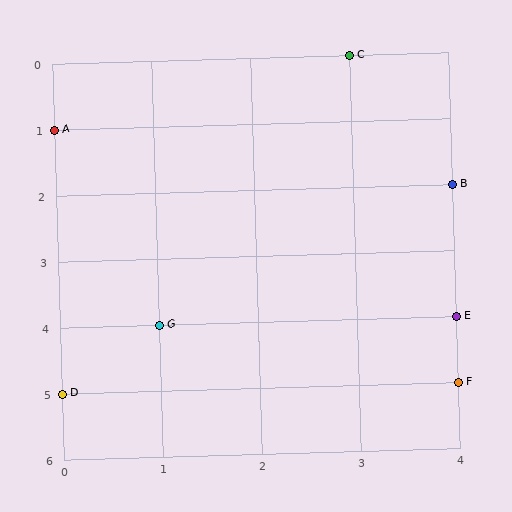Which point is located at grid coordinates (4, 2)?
Point B is at (4, 2).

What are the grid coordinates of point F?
Point F is at grid coordinates (4, 5).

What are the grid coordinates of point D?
Point D is at grid coordinates (0, 5).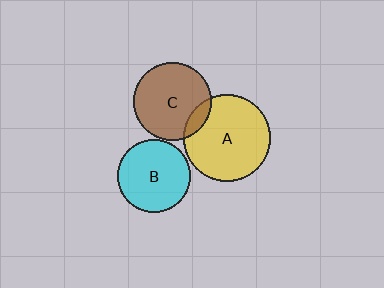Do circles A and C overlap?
Yes.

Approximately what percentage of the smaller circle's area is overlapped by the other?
Approximately 10%.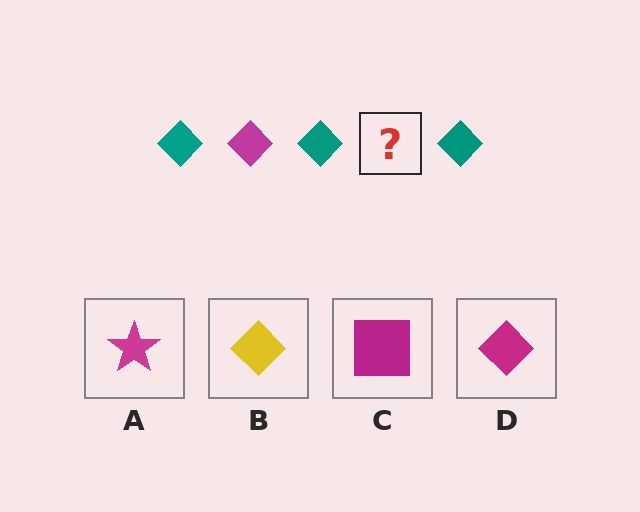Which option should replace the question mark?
Option D.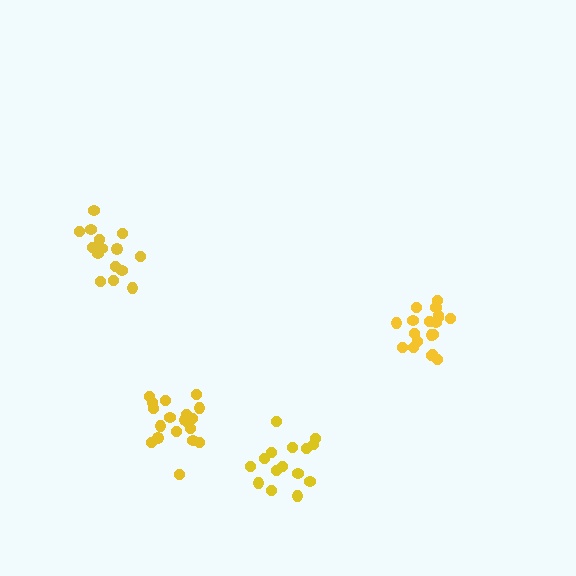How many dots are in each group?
Group 1: 15 dots, Group 2: 20 dots, Group 3: 19 dots, Group 4: 15 dots (69 total).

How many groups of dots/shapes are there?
There are 4 groups.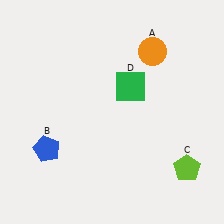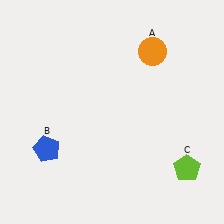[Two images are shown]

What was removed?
The green square (D) was removed in Image 2.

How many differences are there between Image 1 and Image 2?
There is 1 difference between the two images.